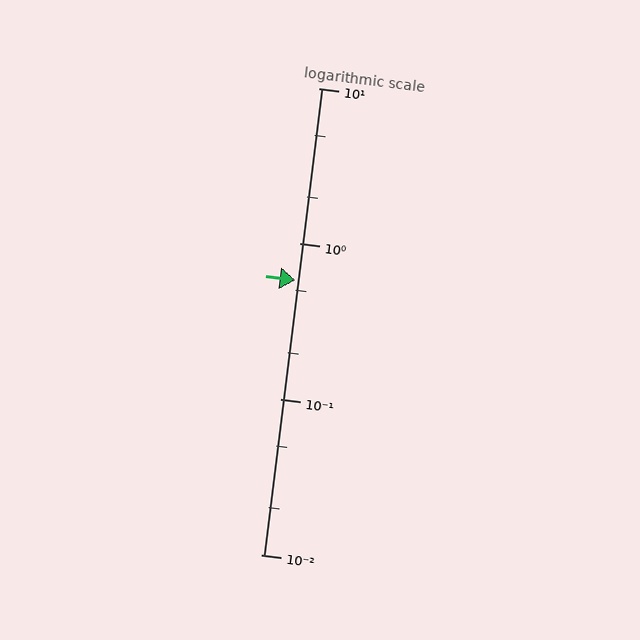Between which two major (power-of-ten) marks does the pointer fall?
The pointer is between 0.1 and 1.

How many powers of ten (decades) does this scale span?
The scale spans 3 decades, from 0.01 to 10.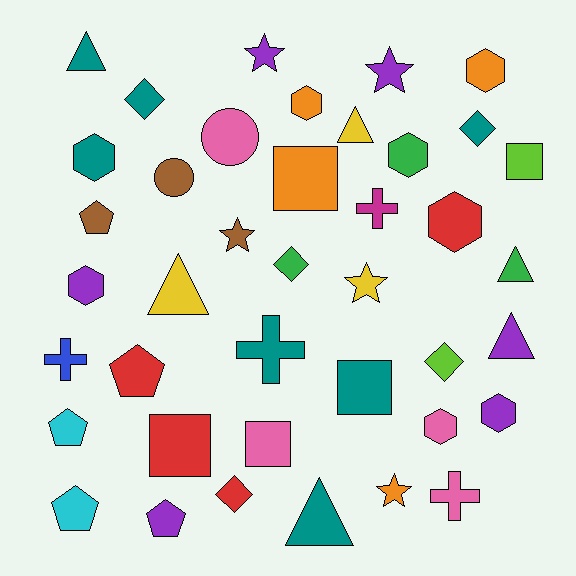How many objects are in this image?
There are 40 objects.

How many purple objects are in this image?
There are 6 purple objects.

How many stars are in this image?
There are 5 stars.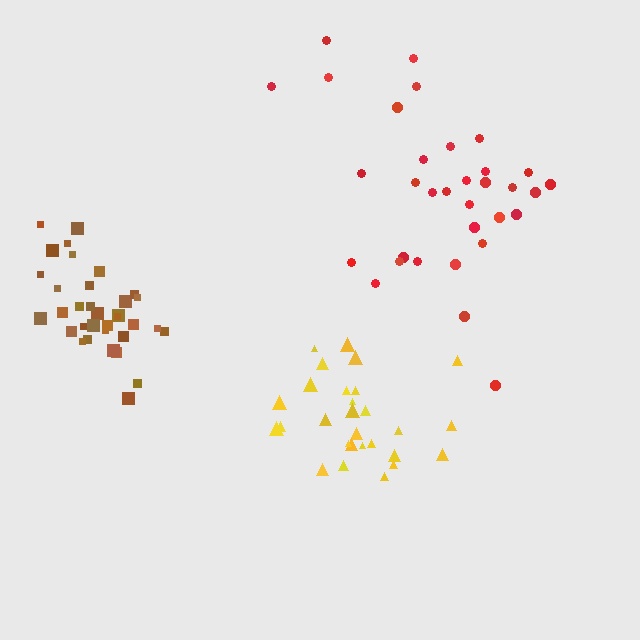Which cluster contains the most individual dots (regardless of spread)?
Brown (35).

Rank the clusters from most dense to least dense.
brown, yellow, red.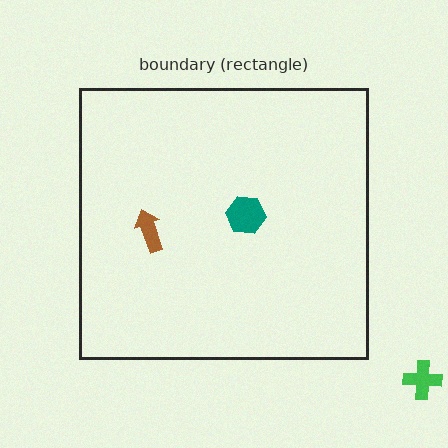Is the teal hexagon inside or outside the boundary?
Inside.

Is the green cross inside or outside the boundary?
Outside.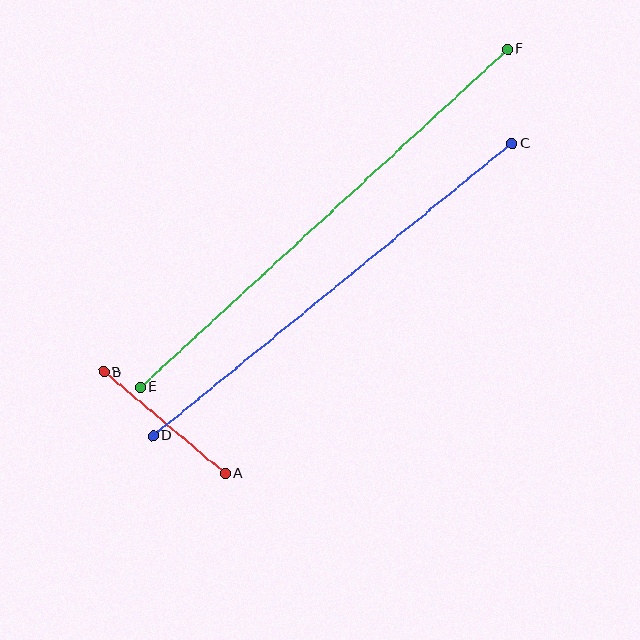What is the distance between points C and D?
The distance is approximately 463 pixels.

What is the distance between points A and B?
The distance is approximately 158 pixels.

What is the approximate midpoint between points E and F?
The midpoint is at approximately (324, 218) pixels.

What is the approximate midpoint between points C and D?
The midpoint is at approximately (333, 290) pixels.